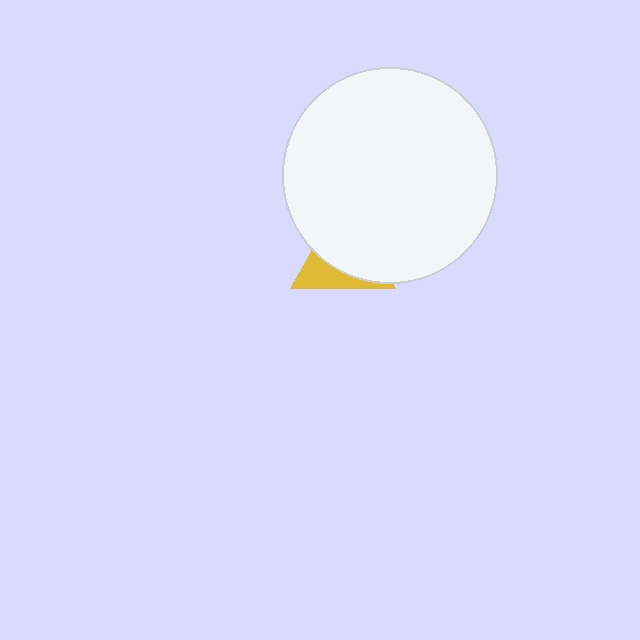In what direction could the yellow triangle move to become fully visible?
The yellow triangle could move down. That would shift it out from behind the white circle entirely.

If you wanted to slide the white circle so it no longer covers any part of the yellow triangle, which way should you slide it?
Slide it up — that is the most direct way to separate the two shapes.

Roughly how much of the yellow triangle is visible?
A small part of it is visible (roughly 34%).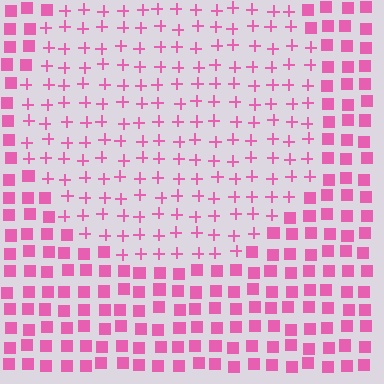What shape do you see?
I see a circle.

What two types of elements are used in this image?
The image uses plus signs inside the circle region and squares outside it.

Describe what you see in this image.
The image is filled with small pink elements arranged in a uniform grid. A circle-shaped region contains plus signs, while the surrounding area contains squares. The boundary is defined purely by the change in element shape.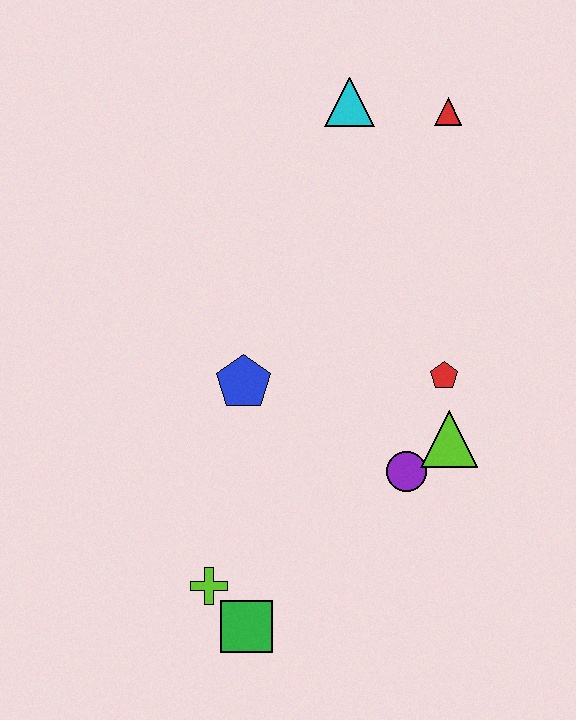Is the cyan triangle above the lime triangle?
Yes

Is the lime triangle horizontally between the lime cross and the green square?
No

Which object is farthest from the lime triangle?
The cyan triangle is farthest from the lime triangle.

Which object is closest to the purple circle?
The lime triangle is closest to the purple circle.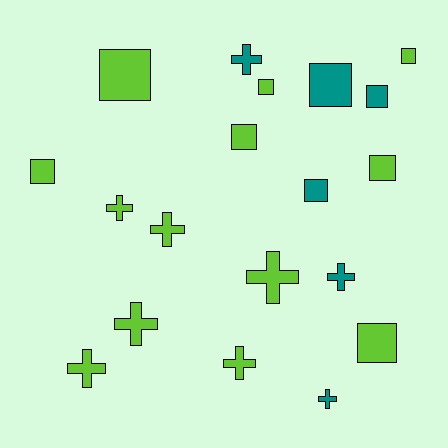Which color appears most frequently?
Lime, with 13 objects.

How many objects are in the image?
There are 19 objects.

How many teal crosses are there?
There are 3 teal crosses.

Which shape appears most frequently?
Square, with 10 objects.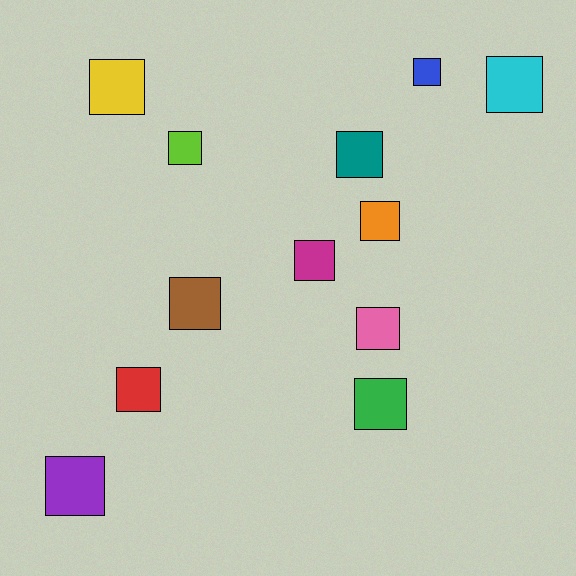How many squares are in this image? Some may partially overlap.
There are 12 squares.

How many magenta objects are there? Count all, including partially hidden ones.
There is 1 magenta object.